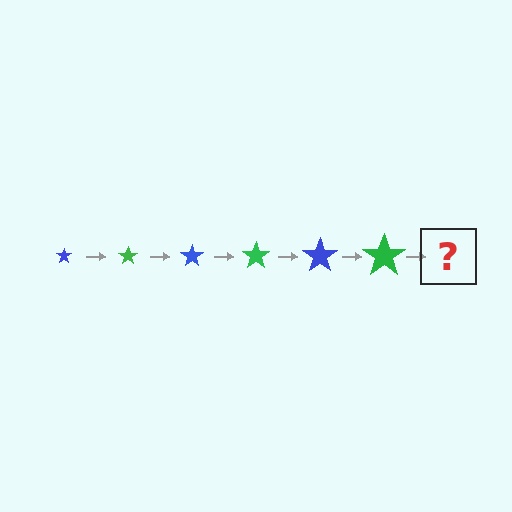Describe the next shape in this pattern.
It should be a blue star, larger than the previous one.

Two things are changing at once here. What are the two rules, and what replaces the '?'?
The two rules are that the star grows larger each step and the color cycles through blue and green. The '?' should be a blue star, larger than the previous one.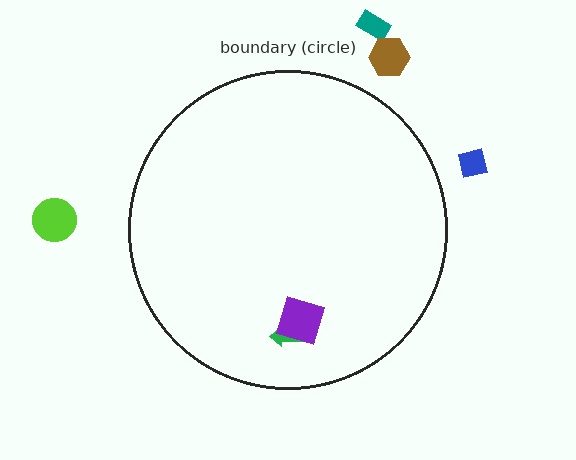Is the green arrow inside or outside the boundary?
Inside.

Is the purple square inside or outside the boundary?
Inside.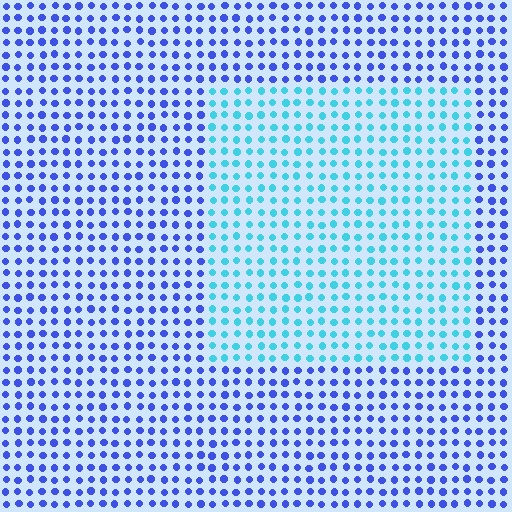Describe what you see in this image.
The image is filled with small blue elements in a uniform arrangement. A rectangle-shaped region is visible where the elements are tinted to a slightly different hue, forming a subtle color boundary.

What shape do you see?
I see a rectangle.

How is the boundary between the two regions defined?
The boundary is defined purely by a slight shift in hue (about 47 degrees). Spacing, size, and orientation are identical on both sides.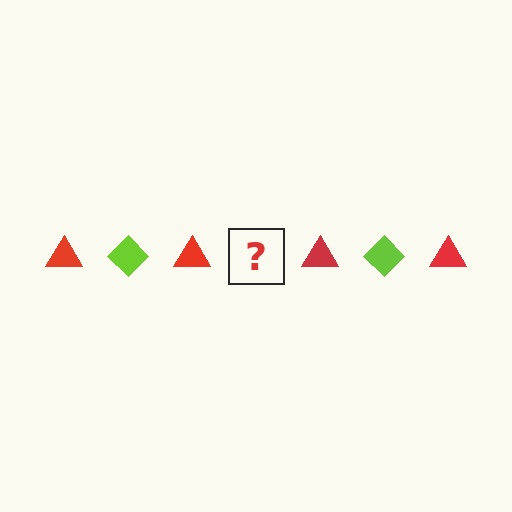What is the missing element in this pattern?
The missing element is a lime diamond.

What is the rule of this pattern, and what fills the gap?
The rule is that the pattern alternates between red triangle and lime diamond. The gap should be filled with a lime diamond.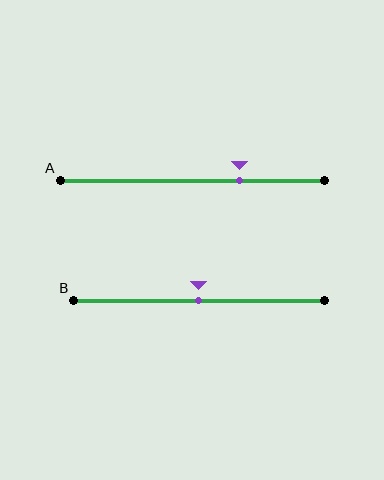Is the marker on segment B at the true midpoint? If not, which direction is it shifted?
Yes, the marker on segment B is at the true midpoint.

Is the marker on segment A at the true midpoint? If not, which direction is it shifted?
No, the marker on segment A is shifted to the right by about 18% of the segment length.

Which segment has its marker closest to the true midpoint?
Segment B has its marker closest to the true midpoint.